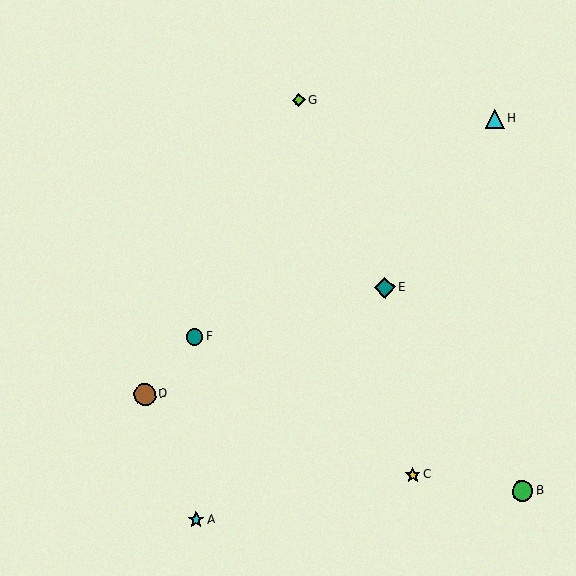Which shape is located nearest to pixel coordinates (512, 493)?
The green circle (labeled B) at (522, 491) is nearest to that location.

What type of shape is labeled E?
Shape E is a teal diamond.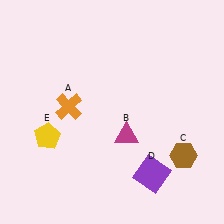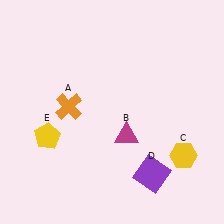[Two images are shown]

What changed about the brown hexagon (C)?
In Image 1, C is brown. In Image 2, it changed to yellow.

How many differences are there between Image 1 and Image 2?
There is 1 difference between the two images.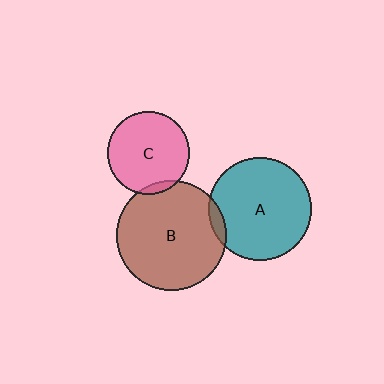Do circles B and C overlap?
Yes.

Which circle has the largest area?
Circle B (brown).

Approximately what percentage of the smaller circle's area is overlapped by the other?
Approximately 5%.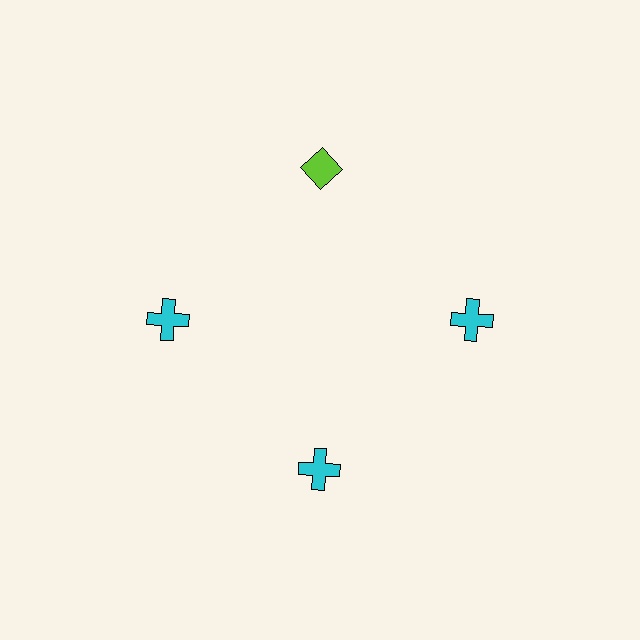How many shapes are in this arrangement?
There are 4 shapes arranged in a ring pattern.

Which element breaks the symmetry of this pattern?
The lime diamond at roughly the 12 o'clock position breaks the symmetry. All other shapes are cyan crosses.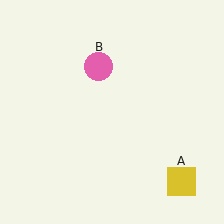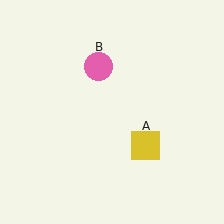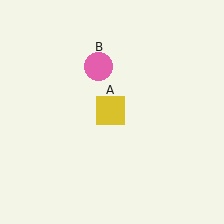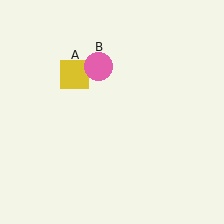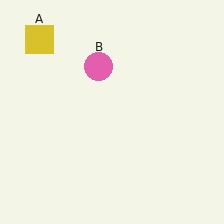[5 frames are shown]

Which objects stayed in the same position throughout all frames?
Pink circle (object B) remained stationary.